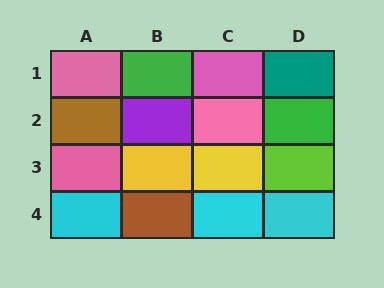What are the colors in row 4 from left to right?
Cyan, brown, cyan, cyan.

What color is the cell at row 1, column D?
Teal.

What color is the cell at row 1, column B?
Green.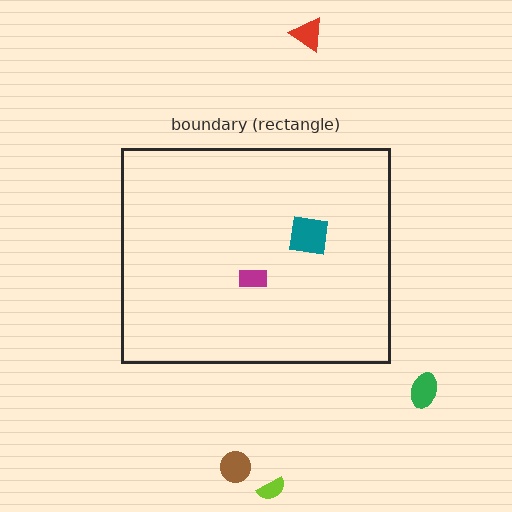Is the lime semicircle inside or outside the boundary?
Outside.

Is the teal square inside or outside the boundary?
Inside.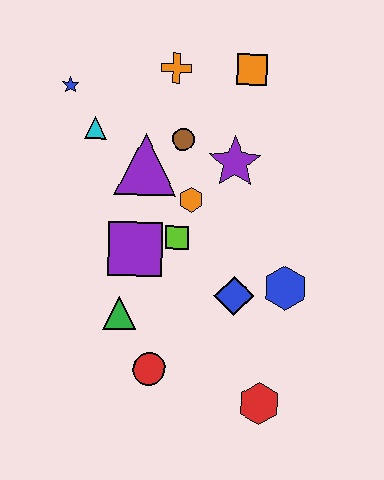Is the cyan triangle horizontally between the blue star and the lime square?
Yes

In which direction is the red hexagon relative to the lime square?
The red hexagon is below the lime square.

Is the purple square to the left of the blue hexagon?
Yes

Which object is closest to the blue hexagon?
The blue diamond is closest to the blue hexagon.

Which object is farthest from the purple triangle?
The red hexagon is farthest from the purple triangle.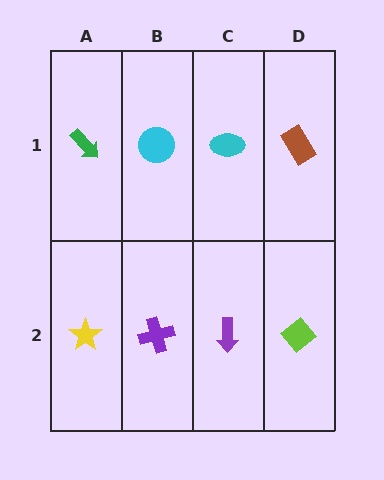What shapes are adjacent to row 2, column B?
A cyan circle (row 1, column B), a yellow star (row 2, column A), a purple arrow (row 2, column C).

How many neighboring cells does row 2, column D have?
2.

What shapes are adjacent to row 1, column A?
A yellow star (row 2, column A), a cyan circle (row 1, column B).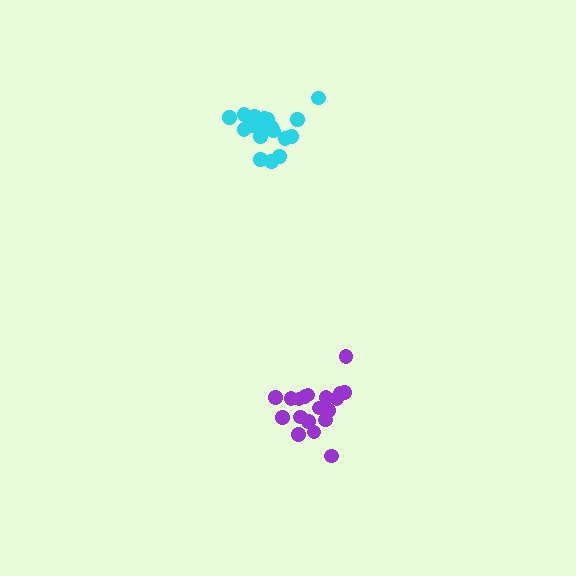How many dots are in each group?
Group 1: 19 dots, Group 2: 19 dots (38 total).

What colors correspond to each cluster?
The clusters are colored: purple, cyan.